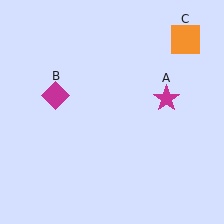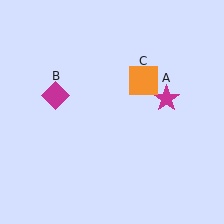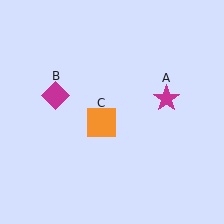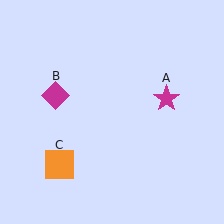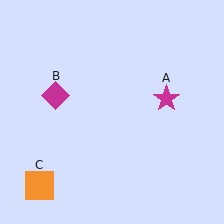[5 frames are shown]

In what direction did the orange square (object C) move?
The orange square (object C) moved down and to the left.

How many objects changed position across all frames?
1 object changed position: orange square (object C).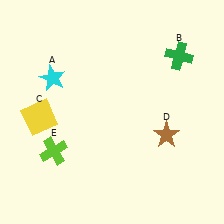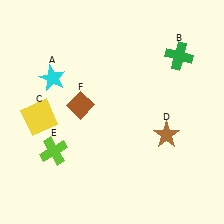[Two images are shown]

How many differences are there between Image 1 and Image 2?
There is 1 difference between the two images.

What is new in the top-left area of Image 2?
A brown diamond (F) was added in the top-left area of Image 2.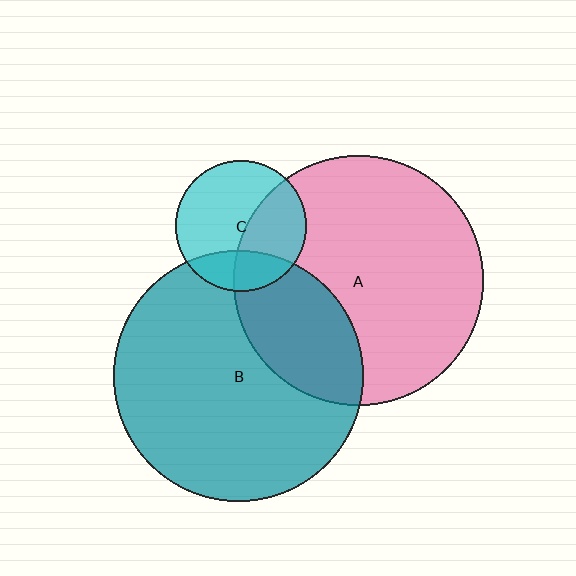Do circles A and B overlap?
Yes.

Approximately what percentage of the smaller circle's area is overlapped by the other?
Approximately 25%.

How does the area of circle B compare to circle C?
Approximately 3.6 times.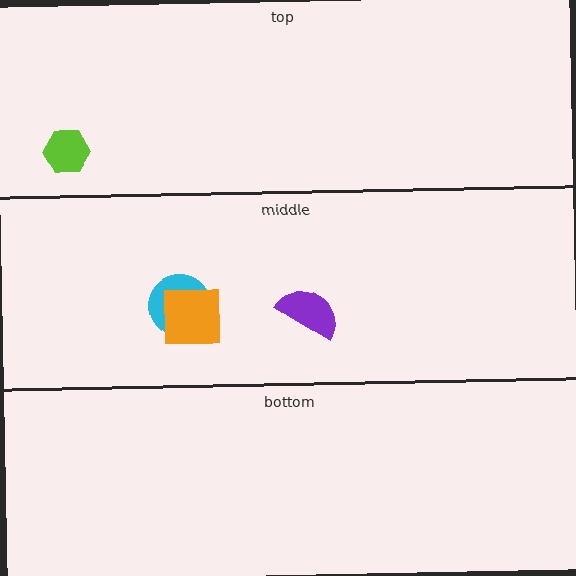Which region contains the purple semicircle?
The middle region.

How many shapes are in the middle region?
3.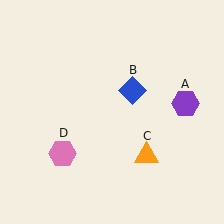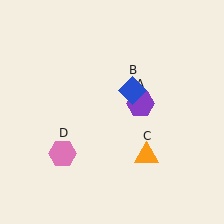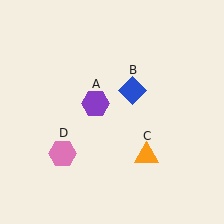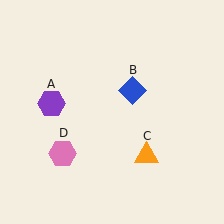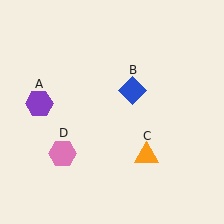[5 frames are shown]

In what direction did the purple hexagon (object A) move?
The purple hexagon (object A) moved left.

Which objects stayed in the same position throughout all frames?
Blue diamond (object B) and orange triangle (object C) and pink hexagon (object D) remained stationary.